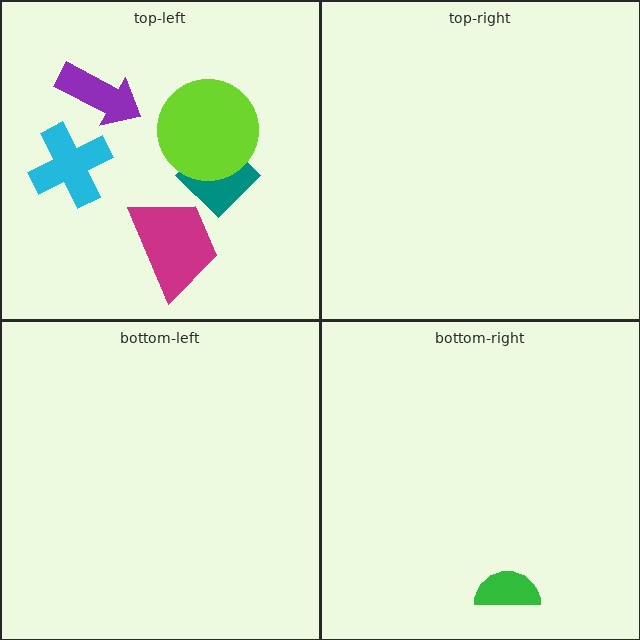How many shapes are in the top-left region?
5.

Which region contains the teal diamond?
The top-left region.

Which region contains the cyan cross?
The top-left region.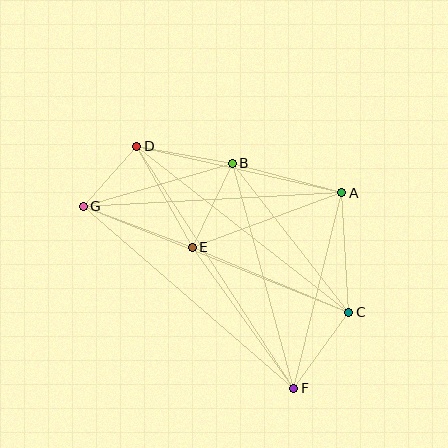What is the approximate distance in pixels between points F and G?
The distance between F and G is approximately 278 pixels.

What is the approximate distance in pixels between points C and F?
The distance between C and F is approximately 94 pixels.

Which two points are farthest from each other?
Points D and F are farthest from each other.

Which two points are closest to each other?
Points D and G are closest to each other.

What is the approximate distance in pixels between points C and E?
The distance between C and E is approximately 169 pixels.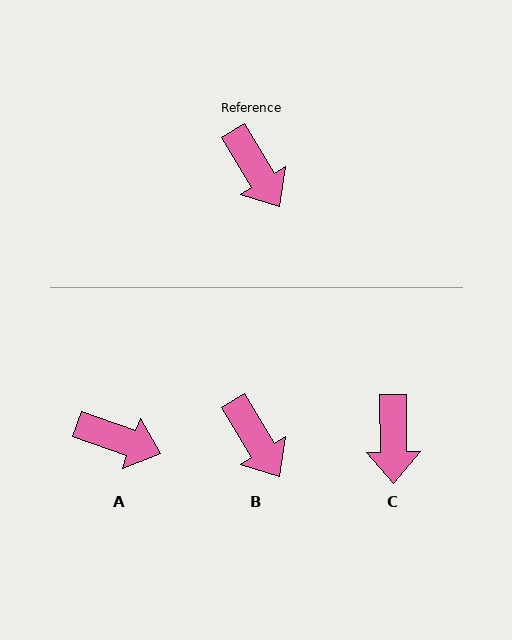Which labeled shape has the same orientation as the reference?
B.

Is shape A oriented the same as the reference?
No, it is off by about 39 degrees.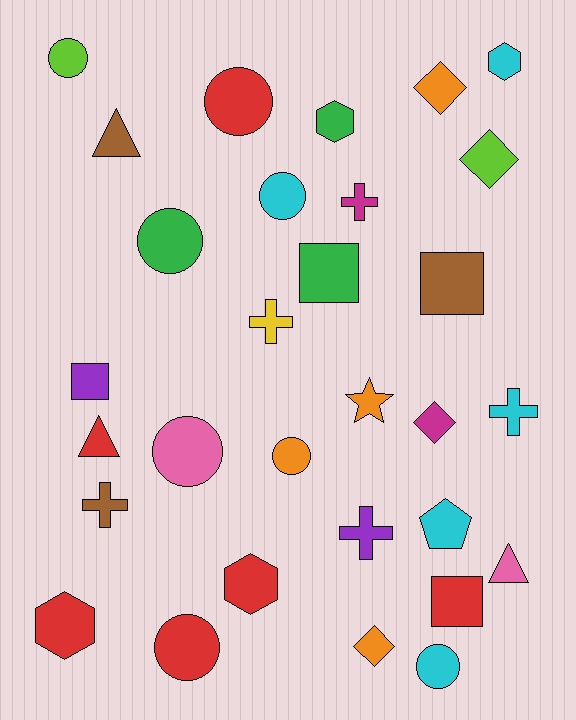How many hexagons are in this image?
There are 4 hexagons.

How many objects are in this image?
There are 30 objects.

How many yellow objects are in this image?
There is 1 yellow object.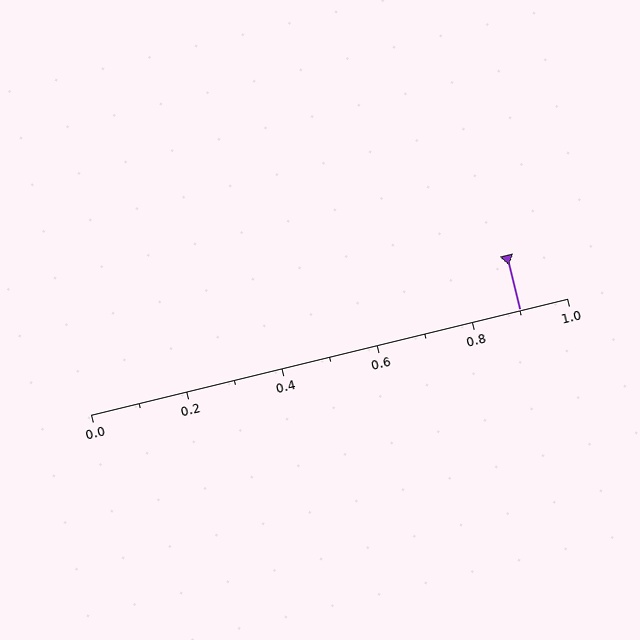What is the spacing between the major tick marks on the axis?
The major ticks are spaced 0.2 apart.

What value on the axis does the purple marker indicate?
The marker indicates approximately 0.9.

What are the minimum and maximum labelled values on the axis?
The axis runs from 0.0 to 1.0.